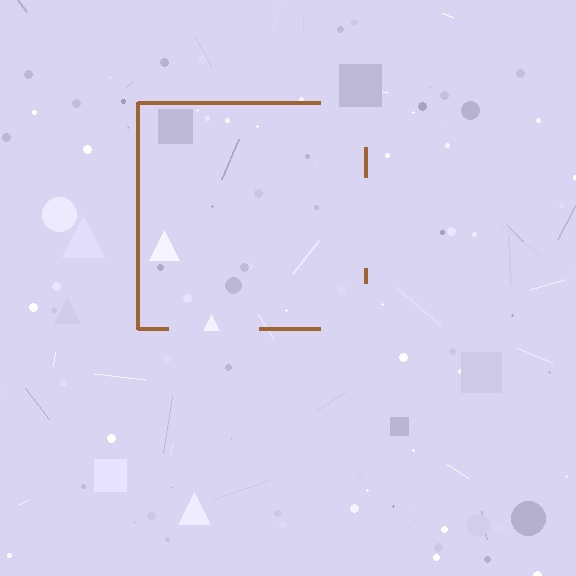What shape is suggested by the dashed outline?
The dashed outline suggests a square.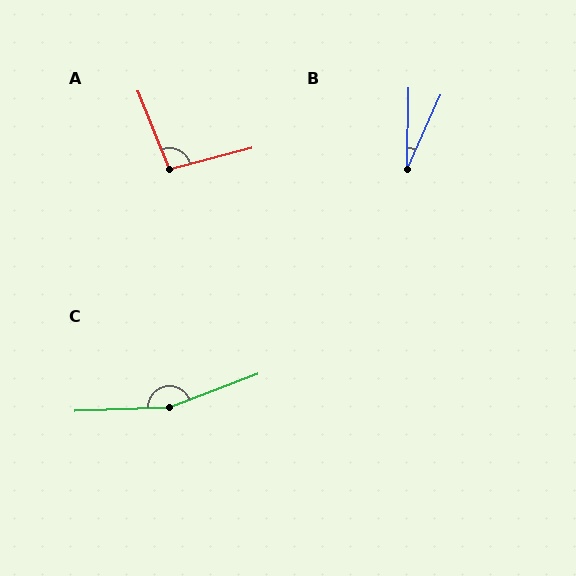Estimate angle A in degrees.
Approximately 97 degrees.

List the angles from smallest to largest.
B (24°), A (97°), C (162°).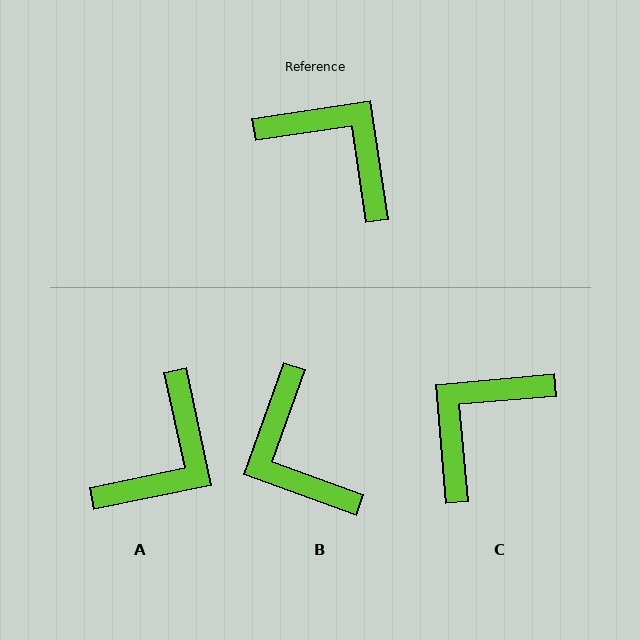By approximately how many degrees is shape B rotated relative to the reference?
Approximately 152 degrees counter-clockwise.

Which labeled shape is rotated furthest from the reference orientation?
B, about 152 degrees away.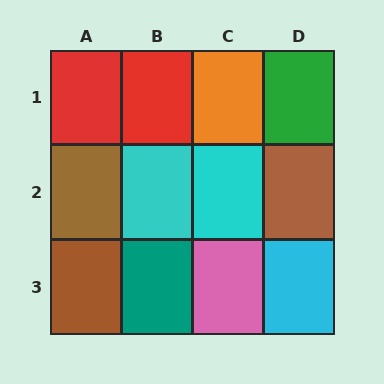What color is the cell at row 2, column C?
Cyan.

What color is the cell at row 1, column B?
Red.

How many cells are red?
2 cells are red.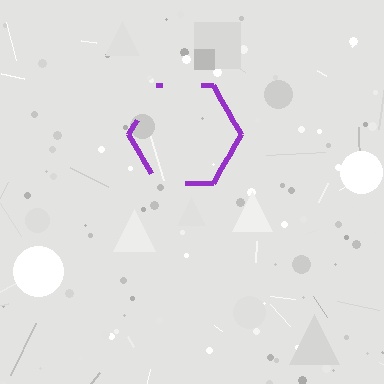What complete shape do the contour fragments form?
The contour fragments form a hexagon.